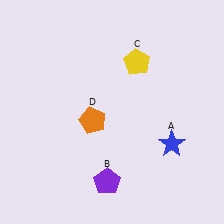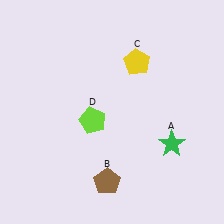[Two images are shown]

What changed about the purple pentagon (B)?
In Image 1, B is purple. In Image 2, it changed to brown.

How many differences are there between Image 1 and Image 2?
There are 3 differences between the two images.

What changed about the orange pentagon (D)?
In Image 1, D is orange. In Image 2, it changed to lime.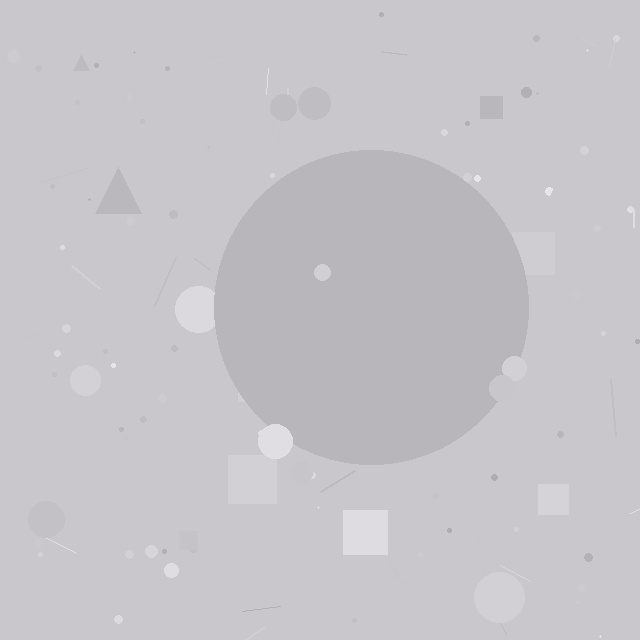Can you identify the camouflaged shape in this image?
The camouflaged shape is a circle.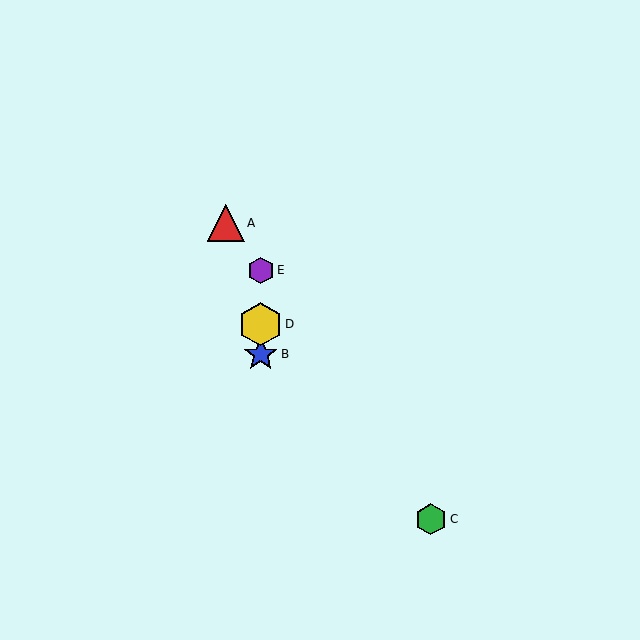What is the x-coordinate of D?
Object D is at x≈261.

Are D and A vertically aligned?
No, D is at x≈261 and A is at x≈226.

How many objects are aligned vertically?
3 objects (B, D, E) are aligned vertically.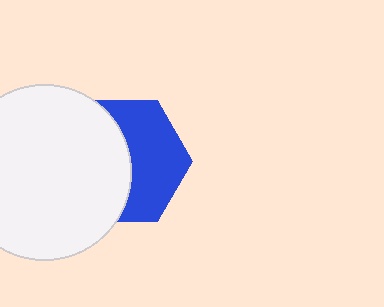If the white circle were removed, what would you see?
You would see the complete blue hexagon.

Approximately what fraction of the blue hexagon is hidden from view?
Roughly 50% of the blue hexagon is hidden behind the white circle.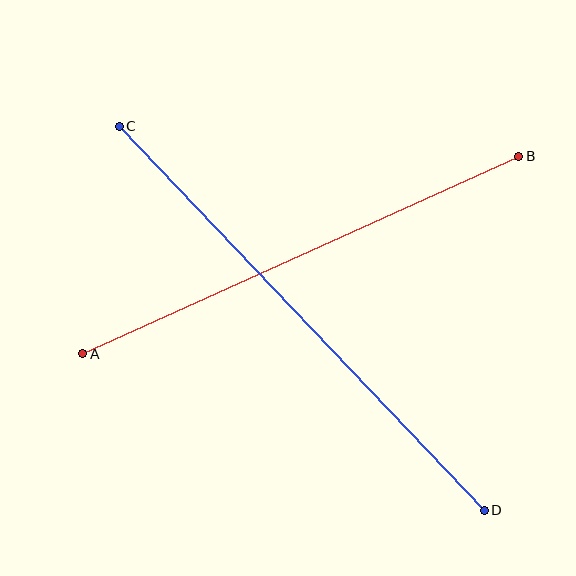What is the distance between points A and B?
The distance is approximately 478 pixels.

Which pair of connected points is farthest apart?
Points C and D are farthest apart.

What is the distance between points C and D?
The distance is approximately 530 pixels.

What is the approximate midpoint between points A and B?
The midpoint is at approximately (301, 255) pixels.